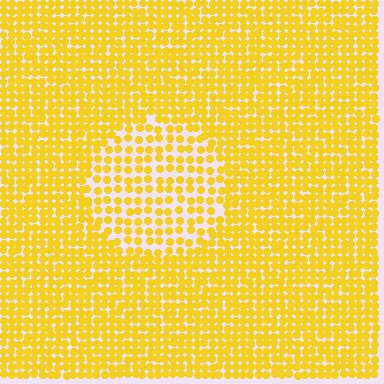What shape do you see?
I see a circle.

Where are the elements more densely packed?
The elements are more densely packed outside the circle boundary.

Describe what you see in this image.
The image contains small yellow elements arranged at two different densities. A circle-shaped region is visible where the elements are less densely packed than the surrounding area.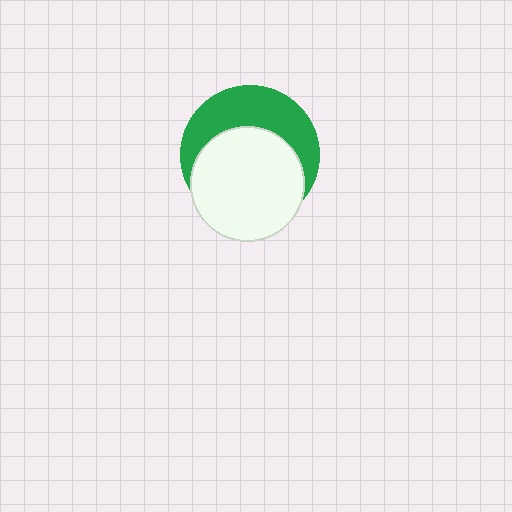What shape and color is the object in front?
The object in front is a white circle.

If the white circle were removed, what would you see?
You would see the complete green circle.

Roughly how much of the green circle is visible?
A small part of it is visible (roughly 42%).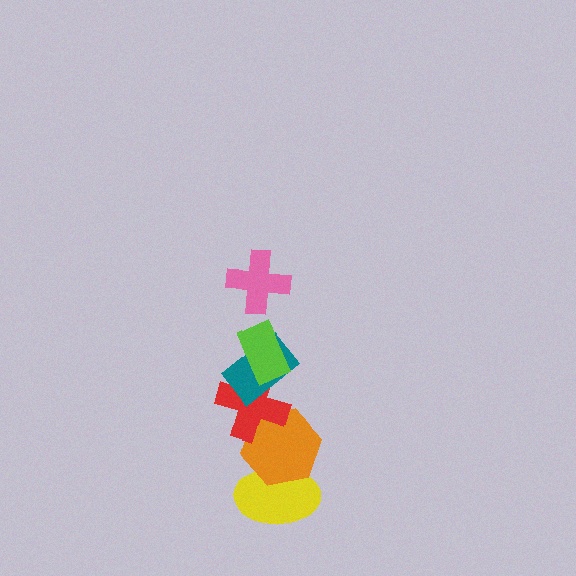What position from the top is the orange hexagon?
The orange hexagon is 5th from the top.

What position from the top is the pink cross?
The pink cross is 1st from the top.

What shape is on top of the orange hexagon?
The red cross is on top of the orange hexagon.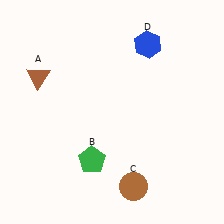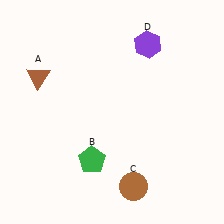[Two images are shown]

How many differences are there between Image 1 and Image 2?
There is 1 difference between the two images.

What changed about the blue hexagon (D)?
In Image 1, D is blue. In Image 2, it changed to purple.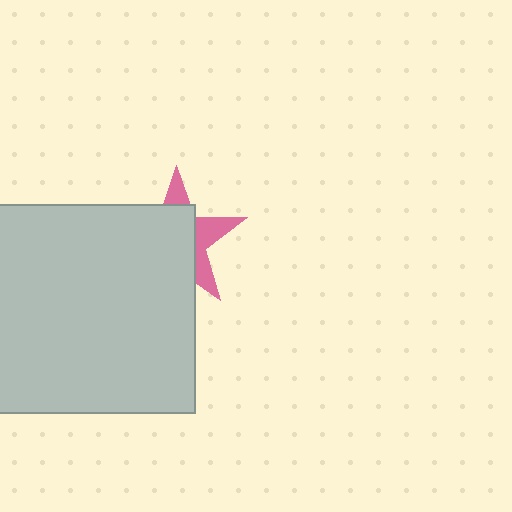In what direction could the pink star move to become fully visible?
The pink star could move toward the upper-right. That would shift it out from behind the light gray square entirely.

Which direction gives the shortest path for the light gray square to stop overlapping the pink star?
Moving toward the lower-left gives the shortest separation.